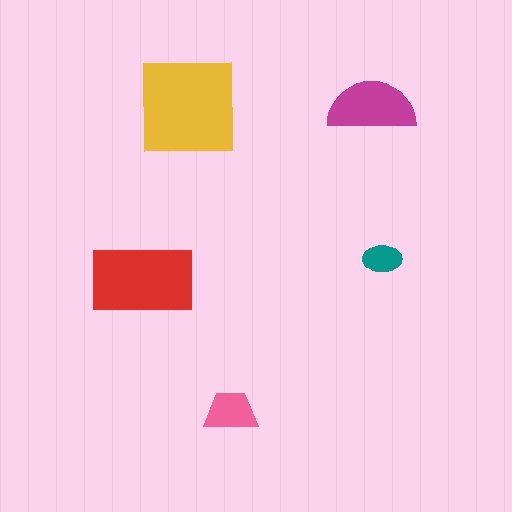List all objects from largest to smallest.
The yellow square, the red rectangle, the magenta semicircle, the pink trapezoid, the teal ellipse.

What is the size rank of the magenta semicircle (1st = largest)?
3rd.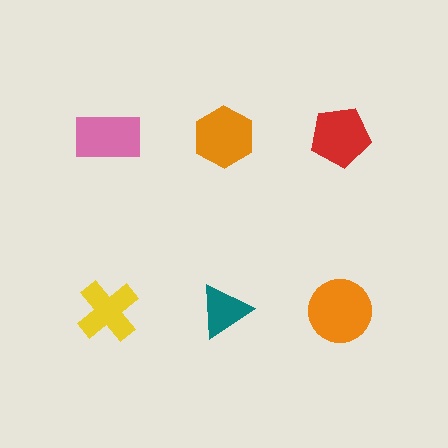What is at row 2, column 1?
A yellow cross.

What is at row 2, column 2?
A teal triangle.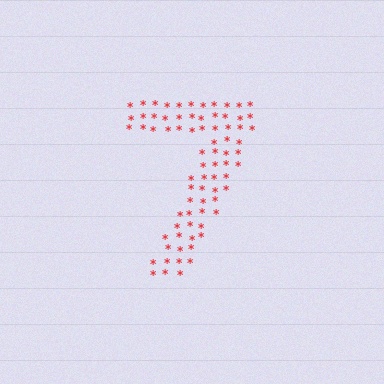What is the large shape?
The large shape is the digit 7.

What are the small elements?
The small elements are asterisks.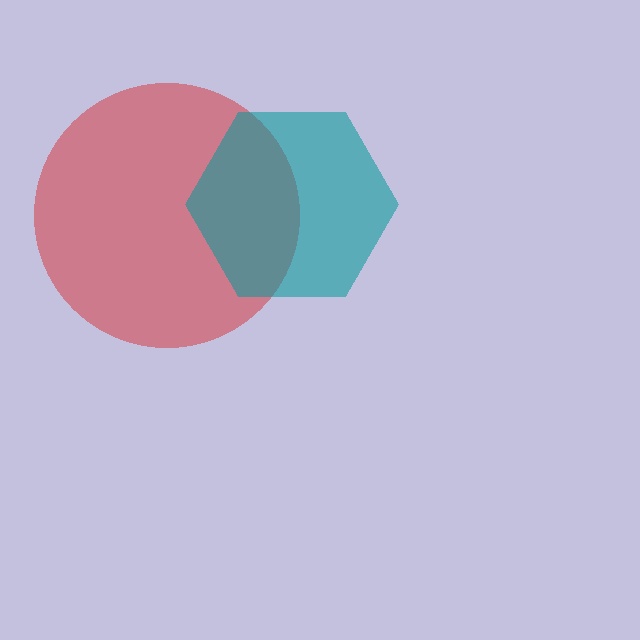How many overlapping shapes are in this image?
There are 2 overlapping shapes in the image.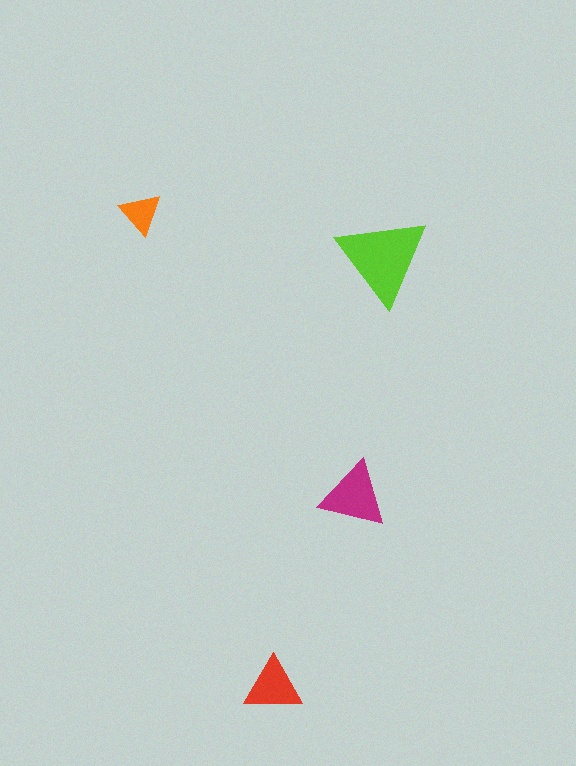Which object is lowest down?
The red triangle is bottommost.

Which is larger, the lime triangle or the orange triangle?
The lime one.